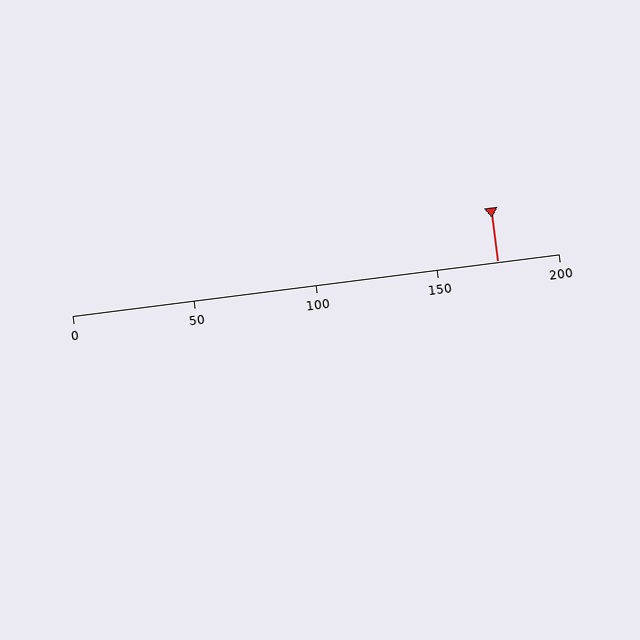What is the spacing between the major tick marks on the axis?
The major ticks are spaced 50 apart.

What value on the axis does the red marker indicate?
The marker indicates approximately 175.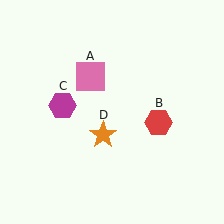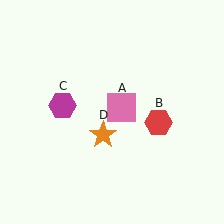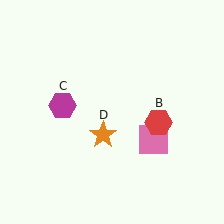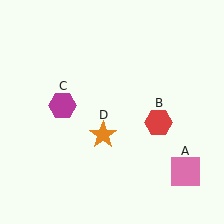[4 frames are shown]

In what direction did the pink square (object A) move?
The pink square (object A) moved down and to the right.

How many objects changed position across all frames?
1 object changed position: pink square (object A).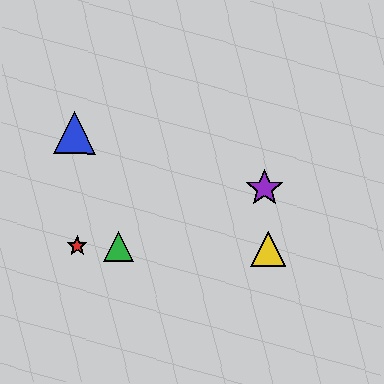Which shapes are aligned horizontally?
The red star, the green triangle, the yellow triangle are aligned horizontally.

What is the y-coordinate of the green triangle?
The green triangle is at y≈247.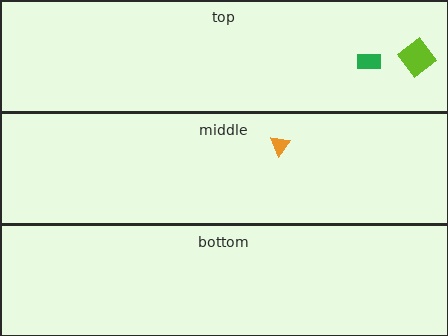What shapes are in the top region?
The green rectangle, the lime diamond.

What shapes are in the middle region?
The orange triangle.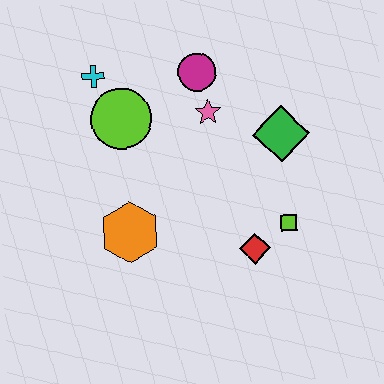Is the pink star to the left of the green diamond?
Yes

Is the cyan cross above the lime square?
Yes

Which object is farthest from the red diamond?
The cyan cross is farthest from the red diamond.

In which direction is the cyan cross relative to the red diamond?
The cyan cross is above the red diamond.